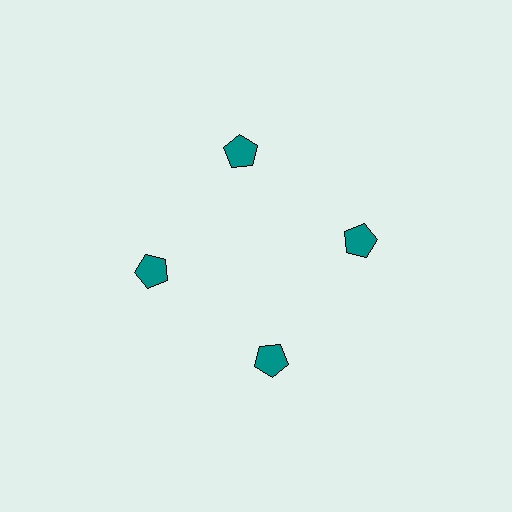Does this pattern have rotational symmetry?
Yes, this pattern has 4-fold rotational symmetry. It looks the same after rotating 90 degrees around the center.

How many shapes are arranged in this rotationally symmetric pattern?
There are 4 shapes, arranged in 4 groups of 1.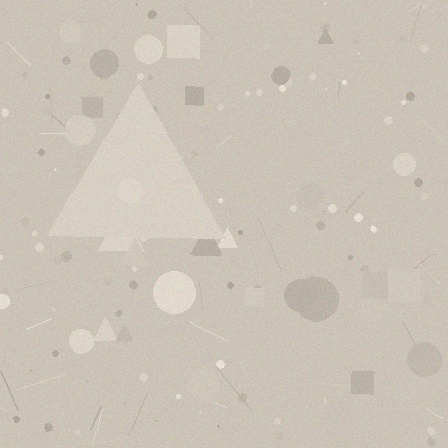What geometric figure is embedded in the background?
A triangle is embedded in the background.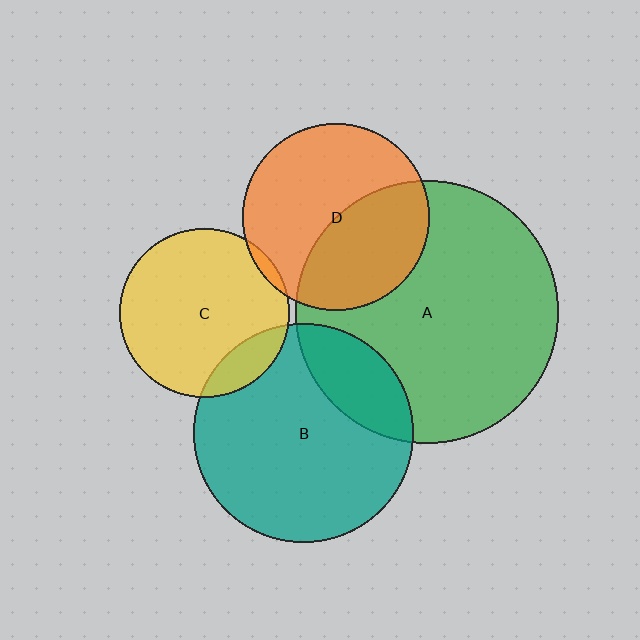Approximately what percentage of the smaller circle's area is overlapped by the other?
Approximately 20%.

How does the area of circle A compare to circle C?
Approximately 2.4 times.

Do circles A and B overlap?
Yes.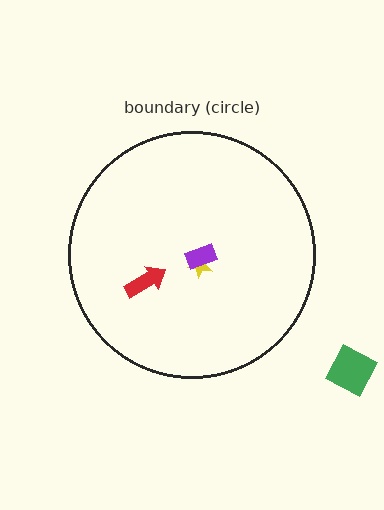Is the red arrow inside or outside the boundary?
Inside.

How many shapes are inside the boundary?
3 inside, 1 outside.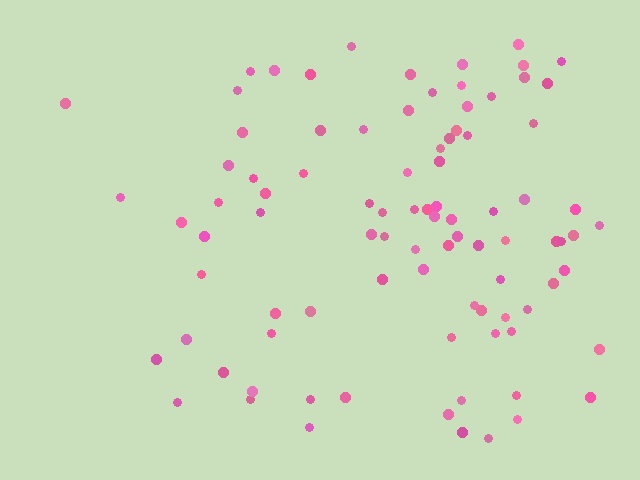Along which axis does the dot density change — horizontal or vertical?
Horizontal.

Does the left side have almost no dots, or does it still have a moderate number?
Still a moderate number, just noticeably fewer than the right.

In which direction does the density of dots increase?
From left to right, with the right side densest.